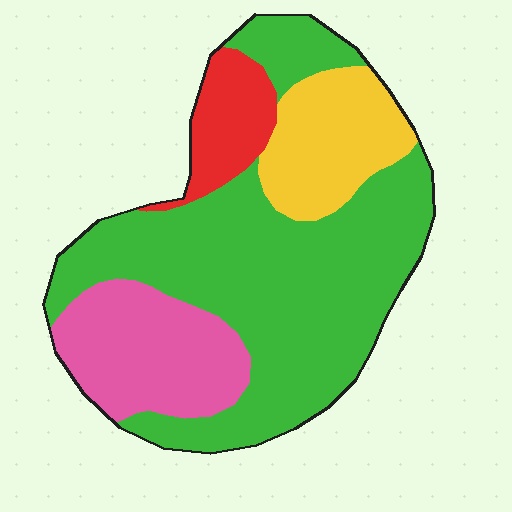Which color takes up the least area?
Red, at roughly 10%.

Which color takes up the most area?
Green, at roughly 55%.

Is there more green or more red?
Green.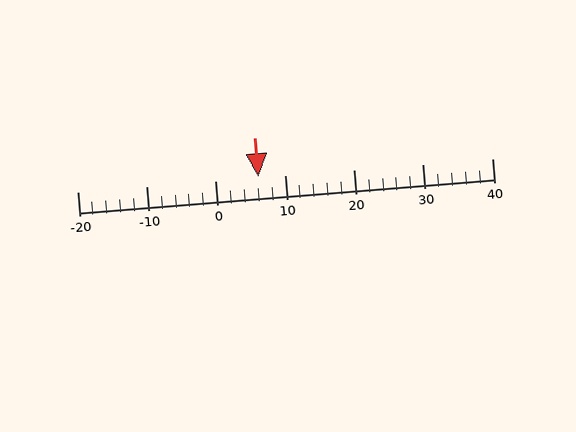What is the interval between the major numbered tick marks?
The major tick marks are spaced 10 units apart.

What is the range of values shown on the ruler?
The ruler shows values from -20 to 40.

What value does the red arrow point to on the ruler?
The red arrow points to approximately 6.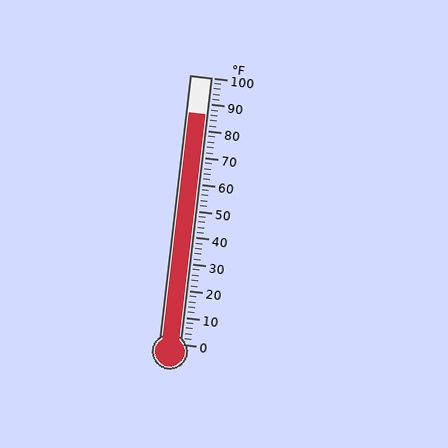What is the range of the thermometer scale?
The thermometer scale ranges from 0°F to 100°F.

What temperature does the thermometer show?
The thermometer shows approximately 86°F.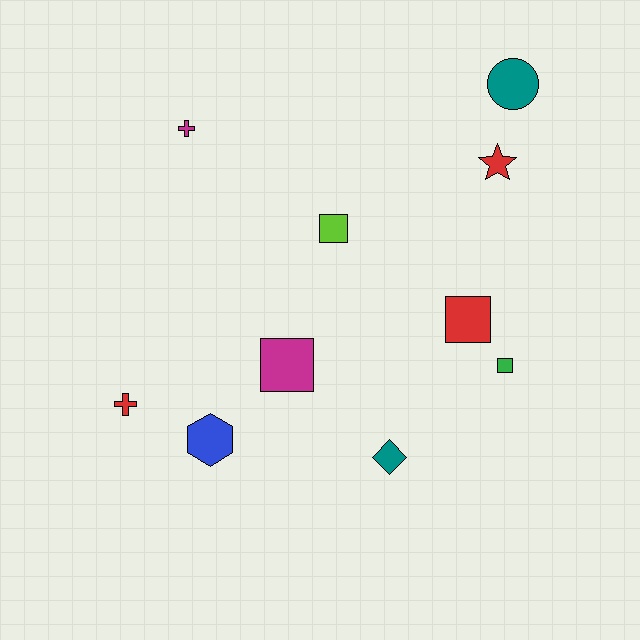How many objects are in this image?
There are 10 objects.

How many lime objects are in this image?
There is 1 lime object.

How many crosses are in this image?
There are 2 crosses.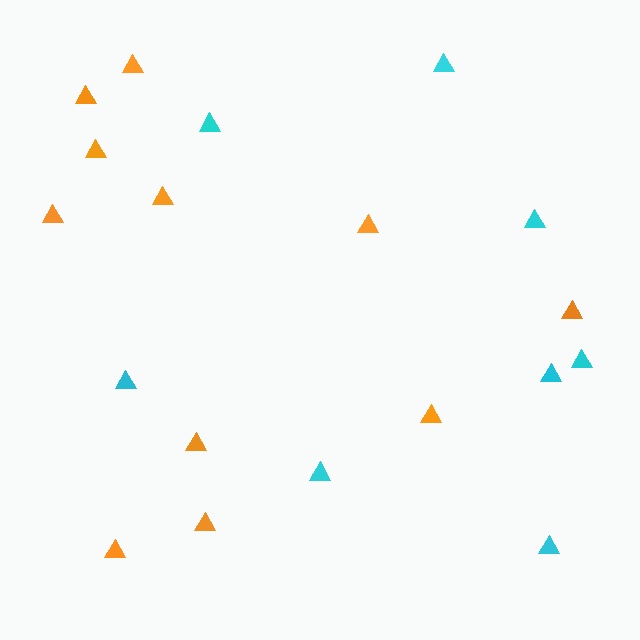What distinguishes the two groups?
There are 2 groups: one group of cyan triangles (8) and one group of orange triangles (11).